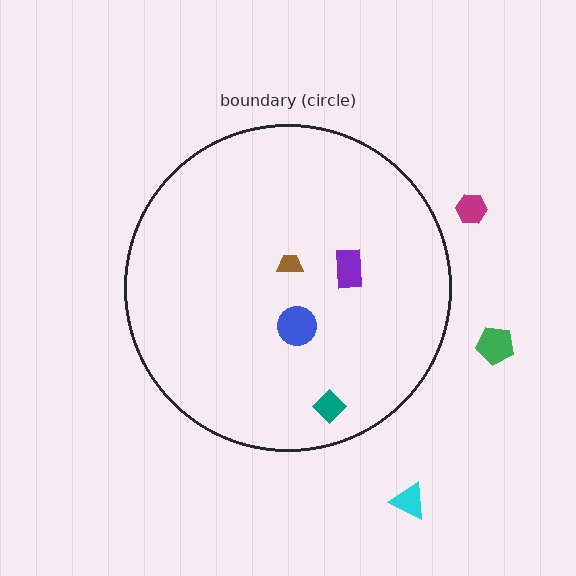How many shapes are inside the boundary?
4 inside, 3 outside.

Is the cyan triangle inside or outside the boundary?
Outside.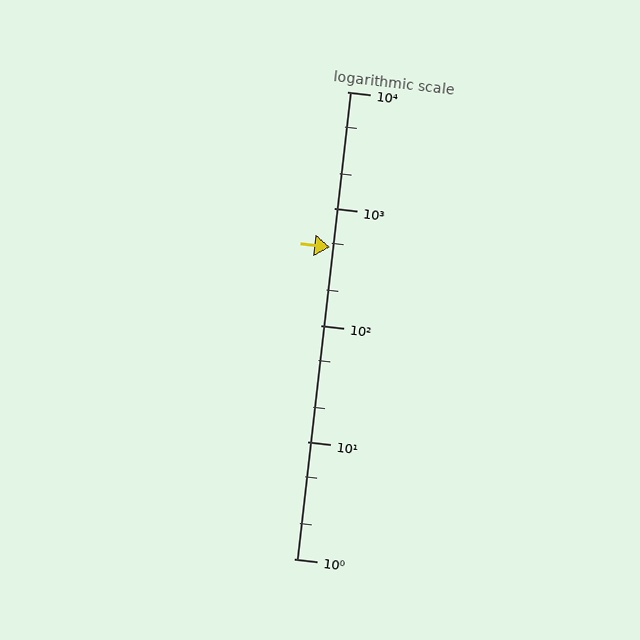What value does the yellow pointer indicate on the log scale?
The pointer indicates approximately 470.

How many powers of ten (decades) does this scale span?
The scale spans 4 decades, from 1 to 10000.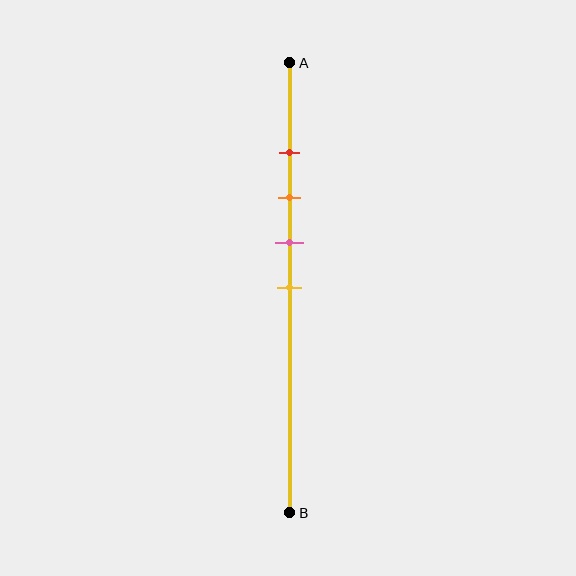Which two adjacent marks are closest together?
The red and orange marks are the closest adjacent pair.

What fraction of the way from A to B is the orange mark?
The orange mark is approximately 30% (0.3) of the way from A to B.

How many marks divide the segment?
There are 4 marks dividing the segment.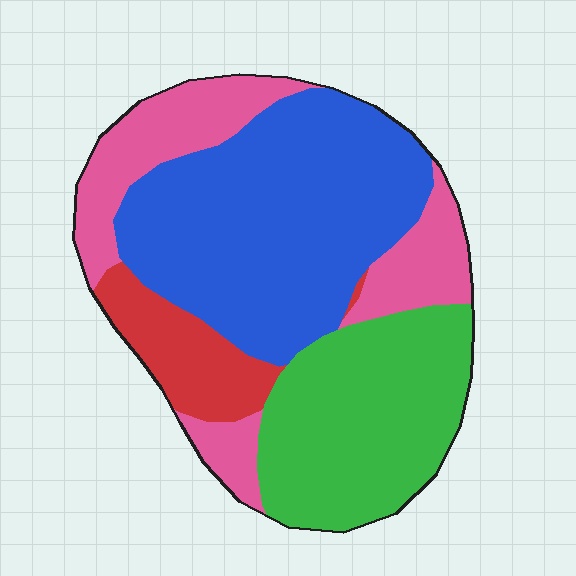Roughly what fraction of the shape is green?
Green covers about 25% of the shape.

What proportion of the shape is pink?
Pink covers roughly 20% of the shape.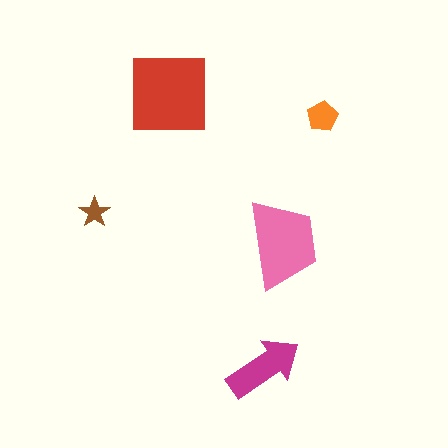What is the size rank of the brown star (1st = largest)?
5th.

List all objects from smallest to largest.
The brown star, the orange pentagon, the magenta arrow, the pink trapezoid, the red square.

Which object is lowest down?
The magenta arrow is bottommost.